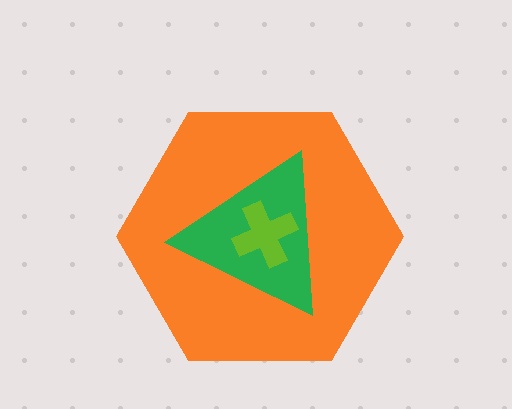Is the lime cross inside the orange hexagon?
Yes.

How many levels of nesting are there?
3.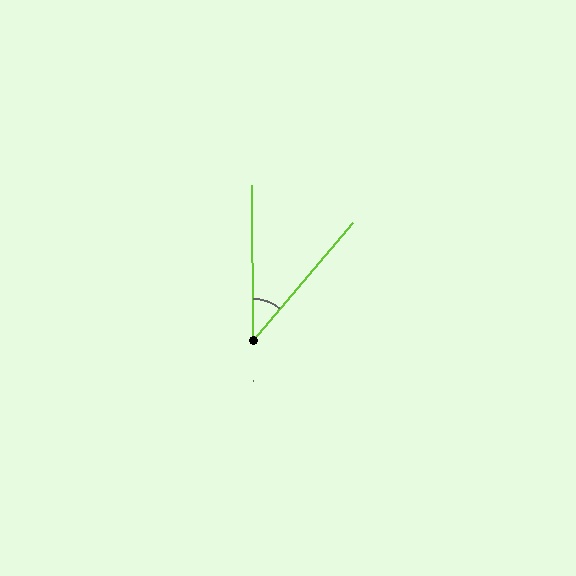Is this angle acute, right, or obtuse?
It is acute.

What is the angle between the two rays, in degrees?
Approximately 41 degrees.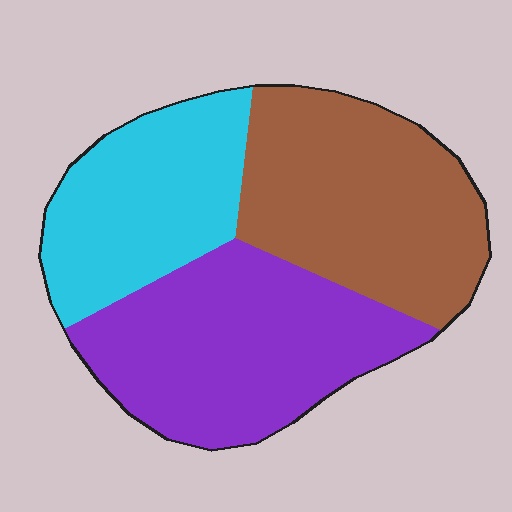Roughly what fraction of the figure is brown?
Brown takes up between a quarter and a half of the figure.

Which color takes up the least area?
Cyan, at roughly 25%.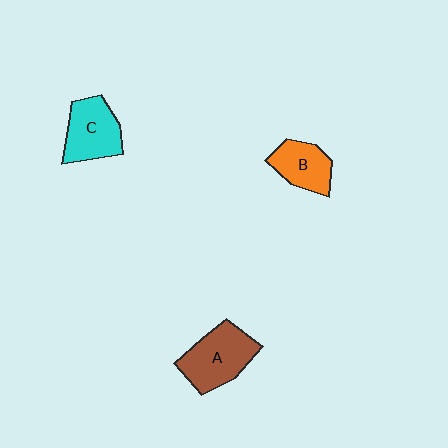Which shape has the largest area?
Shape A (brown).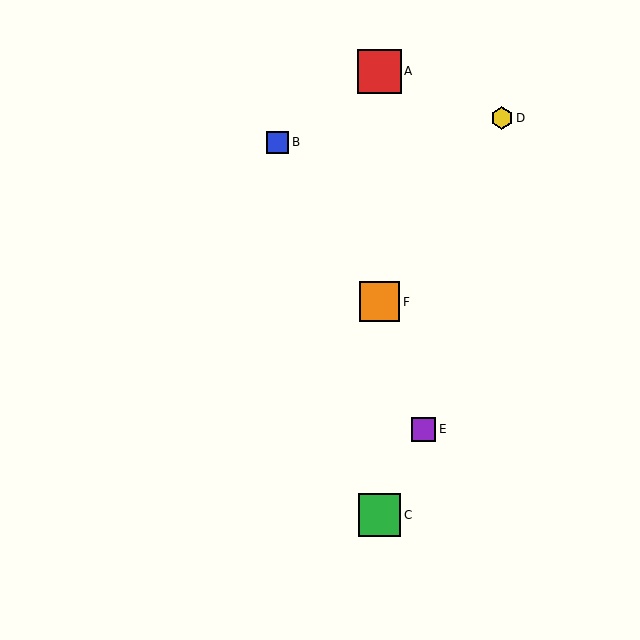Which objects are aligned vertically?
Objects A, C, F are aligned vertically.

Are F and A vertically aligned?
Yes, both are at x≈380.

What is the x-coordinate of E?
Object E is at x≈424.